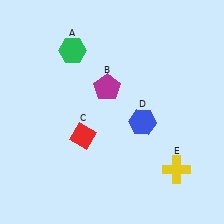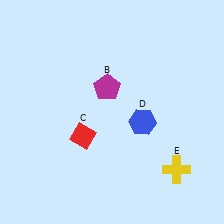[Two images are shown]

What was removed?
The green hexagon (A) was removed in Image 2.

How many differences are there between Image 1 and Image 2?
There is 1 difference between the two images.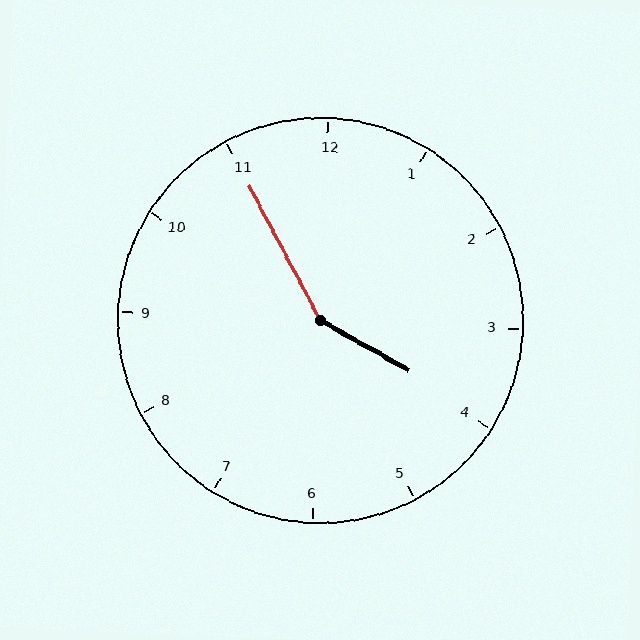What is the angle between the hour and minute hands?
Approximately 148 degrees.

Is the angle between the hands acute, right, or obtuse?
It is obtuse.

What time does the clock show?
3:55.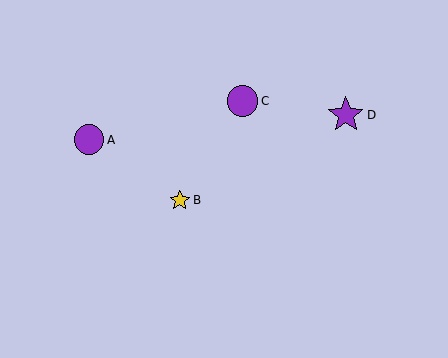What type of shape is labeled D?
Shape D is a purple star.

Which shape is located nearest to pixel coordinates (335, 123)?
The purple star (labeled D) at (346, 115) is nearest to that location.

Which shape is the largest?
The purple star (labeled D) is the largest.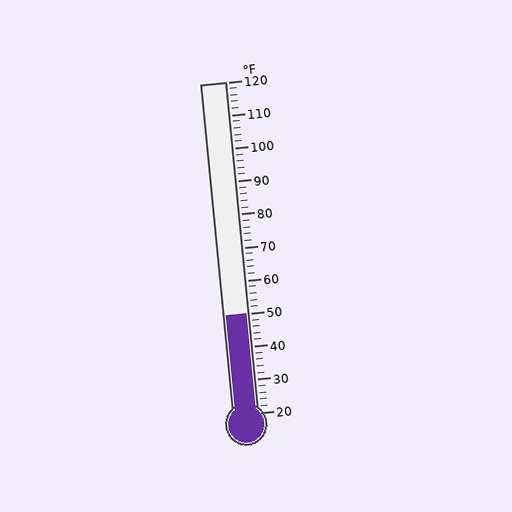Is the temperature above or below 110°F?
The temperature is below 110°F.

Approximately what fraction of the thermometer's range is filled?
The thermometer is filled to approximately 30% of its range.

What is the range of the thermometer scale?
The thermometer scale ranges from 20°F to 120°F.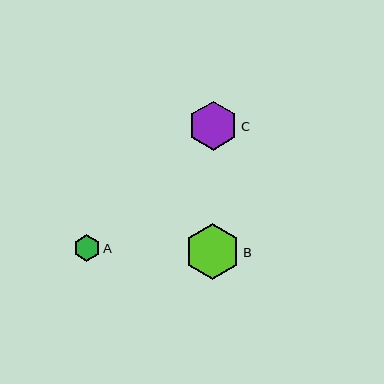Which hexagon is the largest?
Hexagon B is the largest with a size of approximately 55 pixels.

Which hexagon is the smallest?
Hexagon A is the smallest with a size of approximately 27 pixels.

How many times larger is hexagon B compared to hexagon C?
Hexagon B is approximately 1.1 times the size of hexagon C.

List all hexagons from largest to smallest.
From largest to smallest: B, C, A.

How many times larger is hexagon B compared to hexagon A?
Hexagon B is approximately 2.0 times the size of hexagon A.